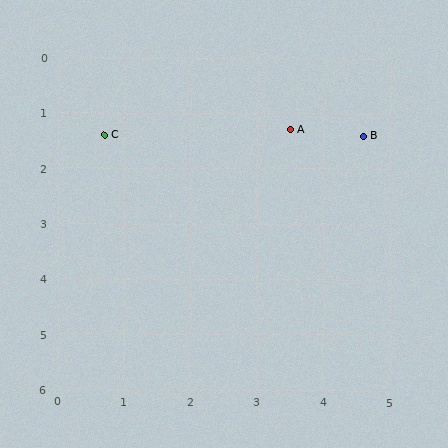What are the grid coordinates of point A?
Point A is at approximately (3.5, 1.3).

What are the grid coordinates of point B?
Point B is at approximately (4.6, 1.4).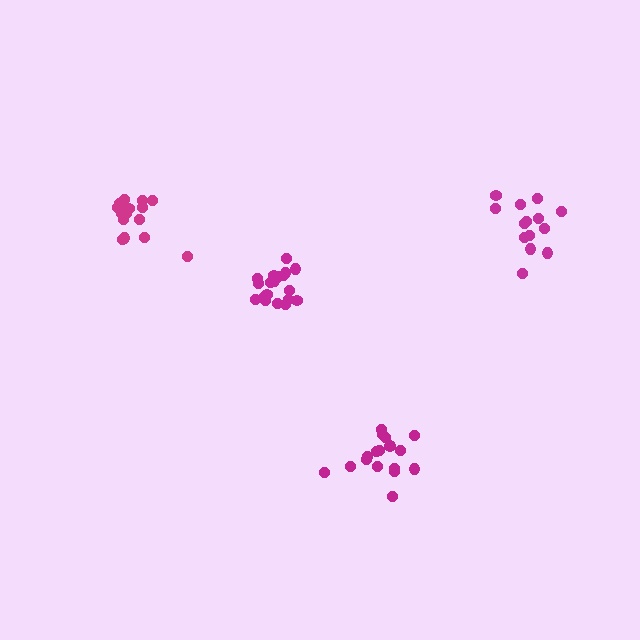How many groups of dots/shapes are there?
There are 4 groups.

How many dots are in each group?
Group 1: 17 dots, Group 2: 15 dots, Group 3: 14 dots, Group 4: 19 dots (65 total).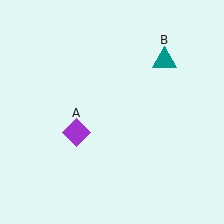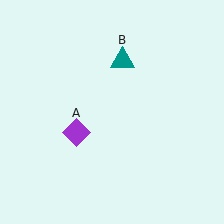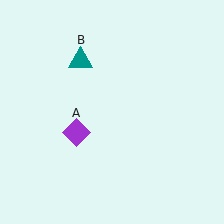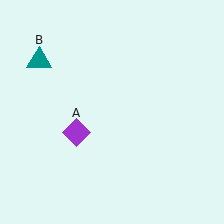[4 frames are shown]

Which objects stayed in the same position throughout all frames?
Purple diamond (object A) remained stationary.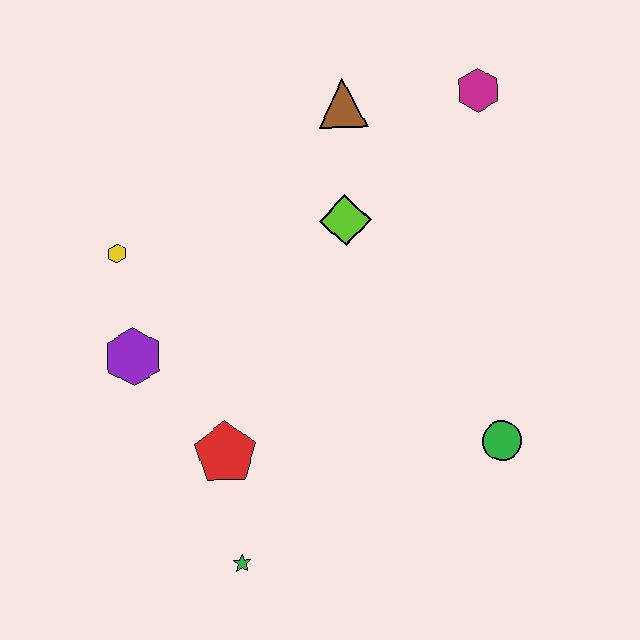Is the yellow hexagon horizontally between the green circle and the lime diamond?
No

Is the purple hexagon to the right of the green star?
No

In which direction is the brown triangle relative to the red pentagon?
The brown triangle is above the red pentagon.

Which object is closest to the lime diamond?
The brown triangle is closest to the lime diamond.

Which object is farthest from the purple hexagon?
The magenta hexagon is farthest from the purple hexagon.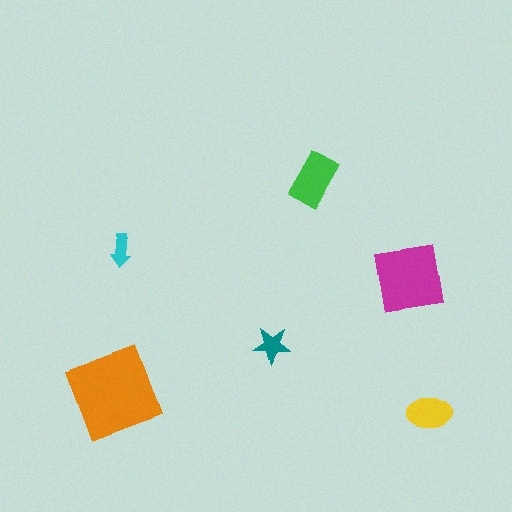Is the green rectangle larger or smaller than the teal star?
Larger.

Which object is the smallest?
The cyan arrow.